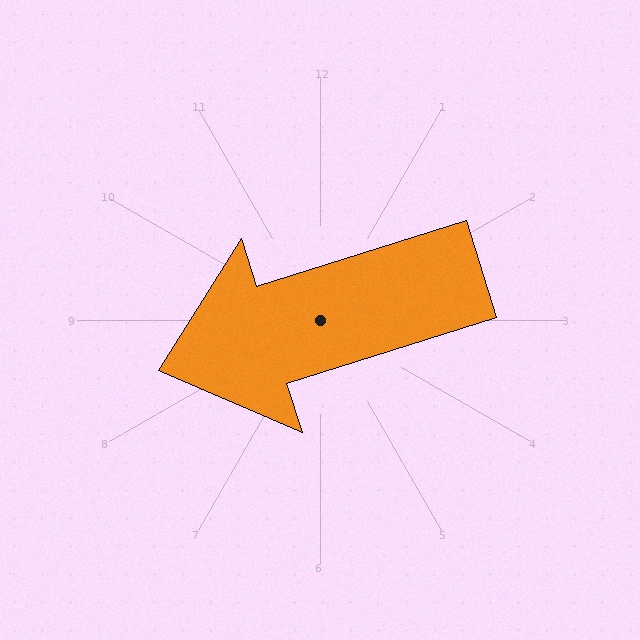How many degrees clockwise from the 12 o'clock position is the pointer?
Approximately 253 degrees.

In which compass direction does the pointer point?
West.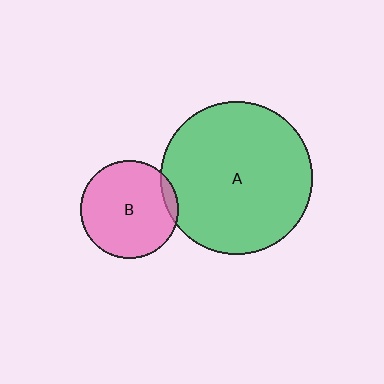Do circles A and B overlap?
Yes.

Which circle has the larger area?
Circle A (green).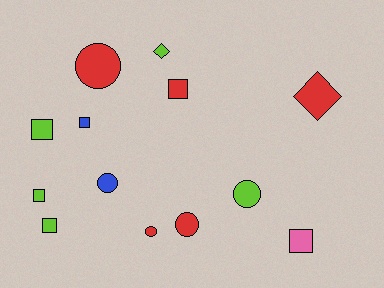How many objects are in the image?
There are 13 objects.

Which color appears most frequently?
Lime, with 5 objects.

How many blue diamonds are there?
There are no blue diamonds.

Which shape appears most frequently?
Square, with 6 objects.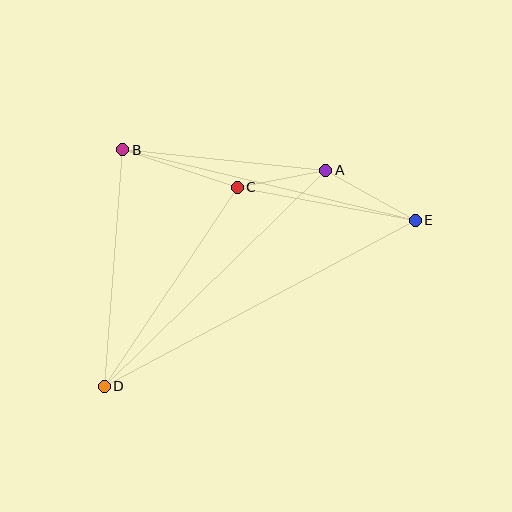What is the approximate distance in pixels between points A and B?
The distance between A and B is approximately 204 pixels.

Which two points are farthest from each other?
Points D and E are farthest from each other.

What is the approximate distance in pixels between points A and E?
The distance between A and E is approximately 102 pixels.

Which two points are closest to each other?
Points A and C are closest to each other.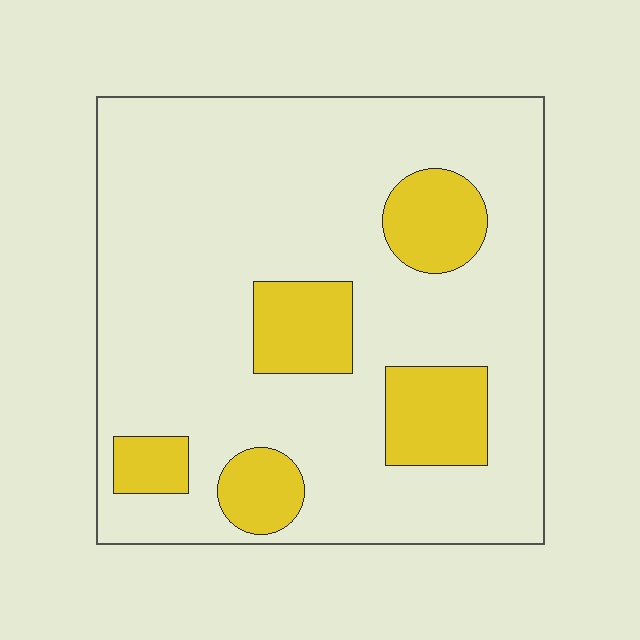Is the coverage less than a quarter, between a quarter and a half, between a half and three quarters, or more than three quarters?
Less than a quarter.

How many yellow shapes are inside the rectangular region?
5.